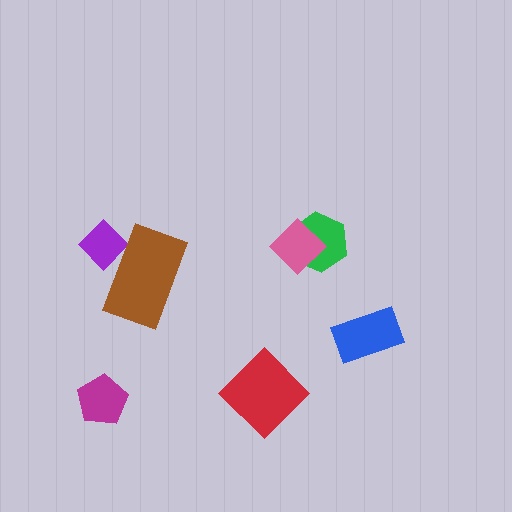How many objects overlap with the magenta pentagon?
0 objects overlap with the magenta pentagon.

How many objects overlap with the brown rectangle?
1 object overlaps with the brown rectangle.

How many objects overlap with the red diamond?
0 objects overlap with the red diamond.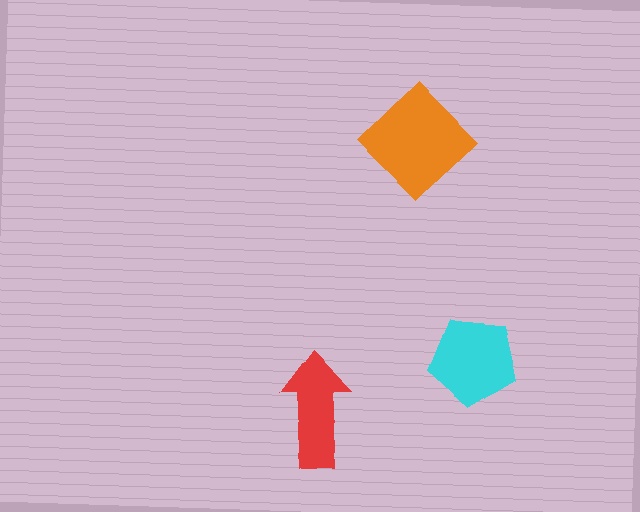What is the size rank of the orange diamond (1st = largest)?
1st.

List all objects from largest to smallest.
The orange diamond, the cyan pentagon, the red arrow.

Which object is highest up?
The orange diamond is topmost.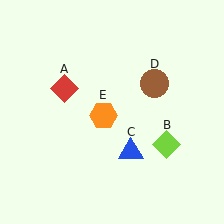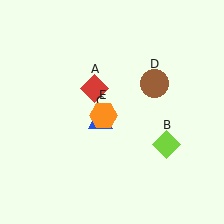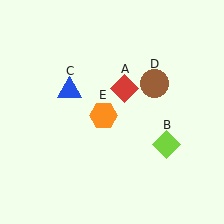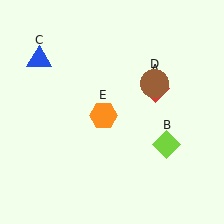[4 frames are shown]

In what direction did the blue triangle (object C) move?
The blue triangle (object C) moved up and to the left.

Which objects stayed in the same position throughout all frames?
Lime diamond (object B) and brown circle (object D) and orange hexagon (object E) remained stationary.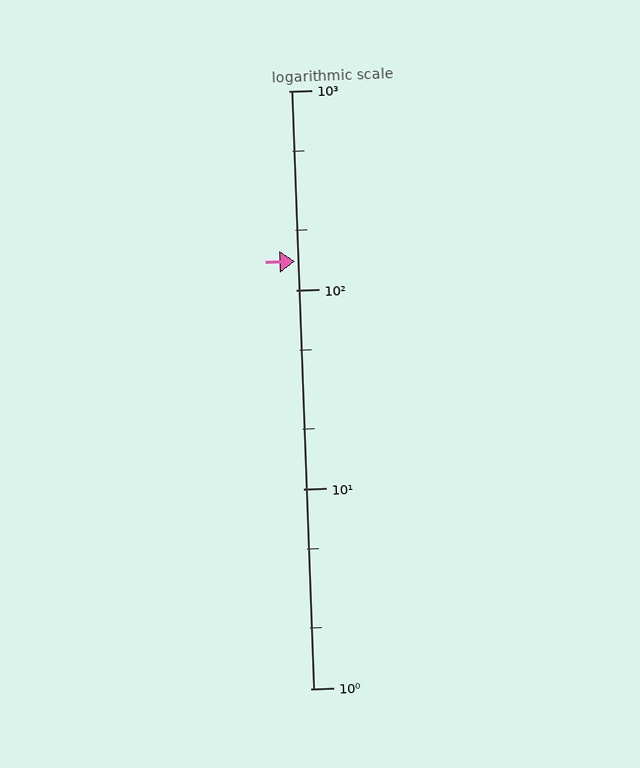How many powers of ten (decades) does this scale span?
The scale spans 3 decades, from 1 to 1000.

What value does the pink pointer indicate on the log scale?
The pointer indicates approximately 140.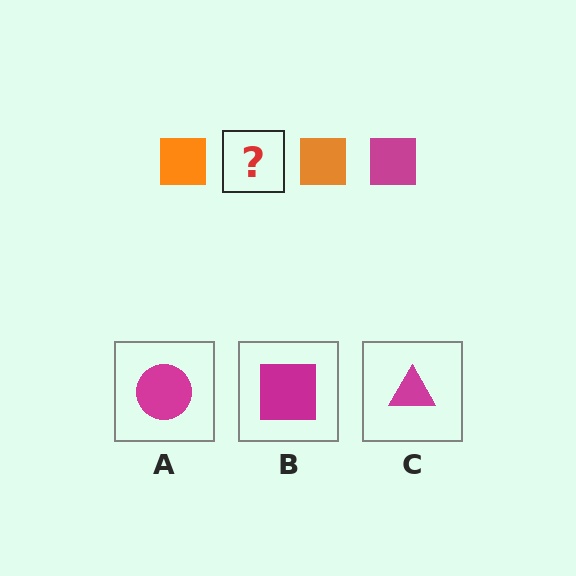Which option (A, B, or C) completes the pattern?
B.